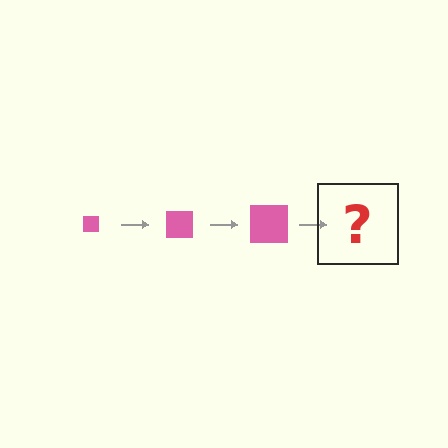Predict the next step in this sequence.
The next step is a pink square, larger than the previous one.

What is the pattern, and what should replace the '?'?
The pattern is that the square gets progressively larger each step. The '?' should be a pink square, larger than the previous one.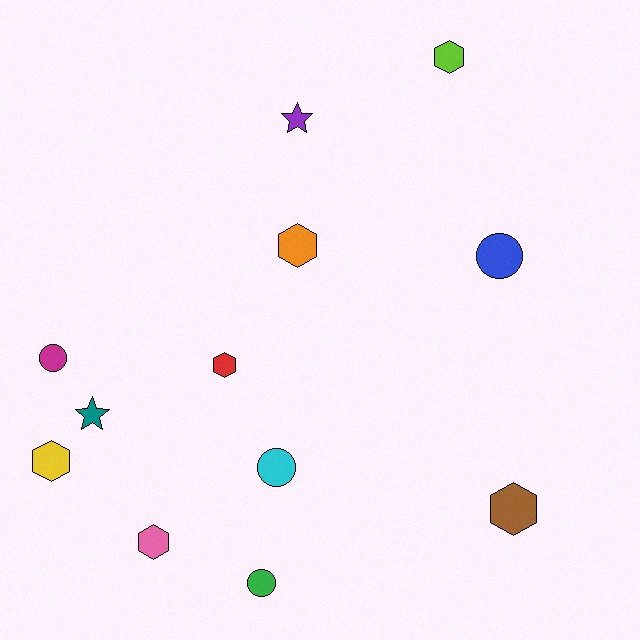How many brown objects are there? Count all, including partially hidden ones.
There is 1 brown object.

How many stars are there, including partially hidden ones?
There are 2 stars.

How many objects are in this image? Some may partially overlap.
There are 12 objects.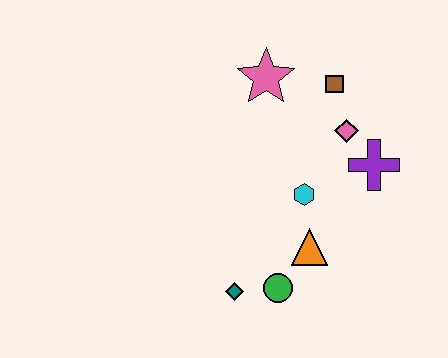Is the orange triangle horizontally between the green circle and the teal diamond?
No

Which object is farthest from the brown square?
The teal diamond is farthest from the brown square.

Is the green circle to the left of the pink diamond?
Yes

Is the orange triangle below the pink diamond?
Yes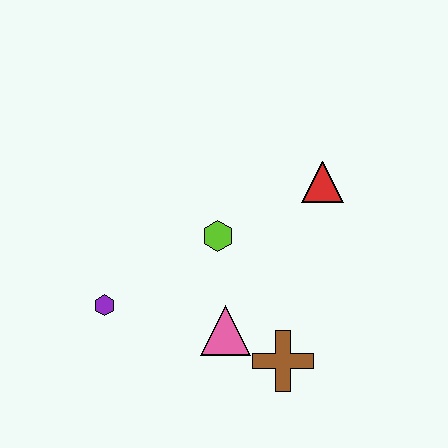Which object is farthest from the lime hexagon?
The brown cross is farthest from the lime hexagon.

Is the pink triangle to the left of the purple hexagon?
No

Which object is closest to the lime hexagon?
The pink triangle is closest to the lime hexagon.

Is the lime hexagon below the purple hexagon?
No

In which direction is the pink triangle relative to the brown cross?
The pink triangle is to the left of the brown cross.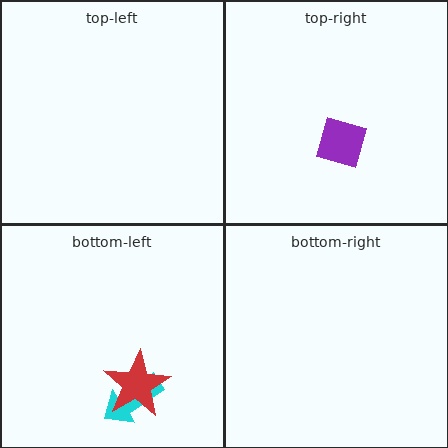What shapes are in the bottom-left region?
The cyan arrow, the red star.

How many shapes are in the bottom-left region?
2.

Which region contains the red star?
The bottom-left region.